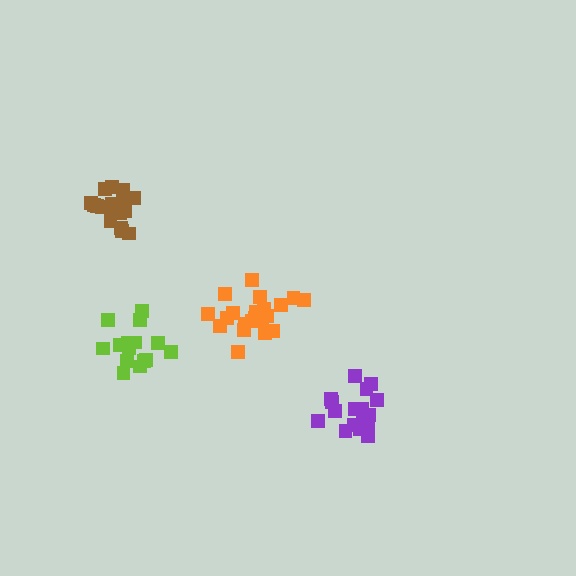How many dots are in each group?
Group 1: 19 dots, Group 2: 21 dots, Group 3: 19 dots, Group 4: 15 dots (74 total).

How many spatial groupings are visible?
There are 4 spatial groupings.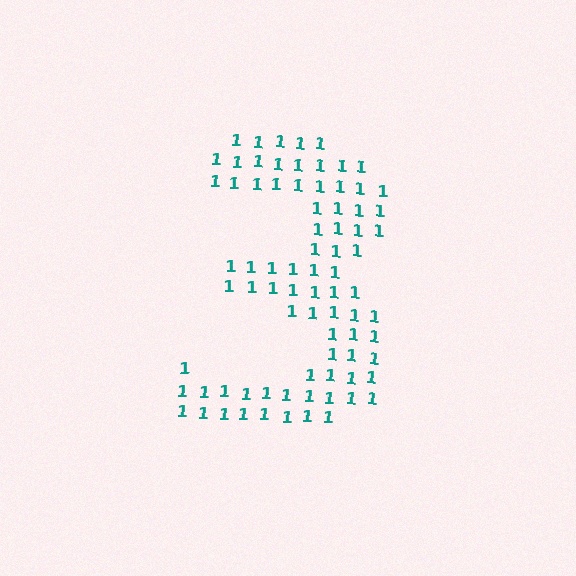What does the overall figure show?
The overall figure shows the digit 3.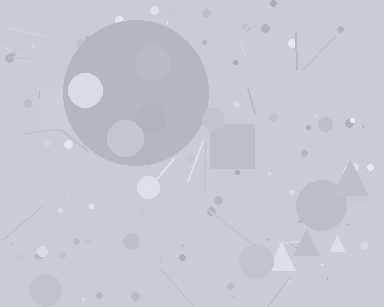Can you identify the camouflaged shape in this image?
The camouflaged shape is a circle.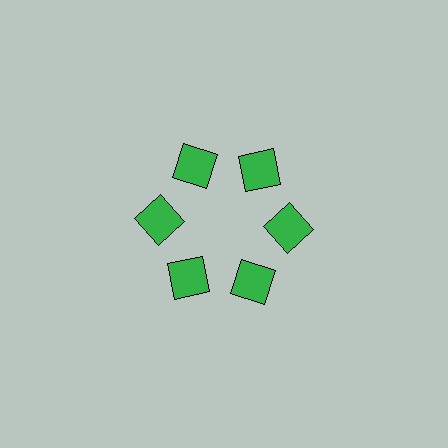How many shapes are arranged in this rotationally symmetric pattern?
There are 6 shapes, arranged in 6 groups of 1.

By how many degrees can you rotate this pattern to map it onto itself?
The pattern maps onto itself every 60 degrees of rotation.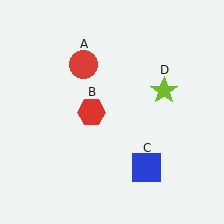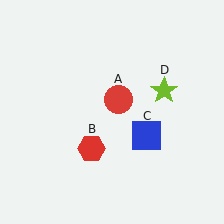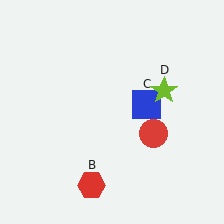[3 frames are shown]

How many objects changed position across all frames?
3 objects changed position: red circle (object A), red hexagon (object B), blue square (object C).